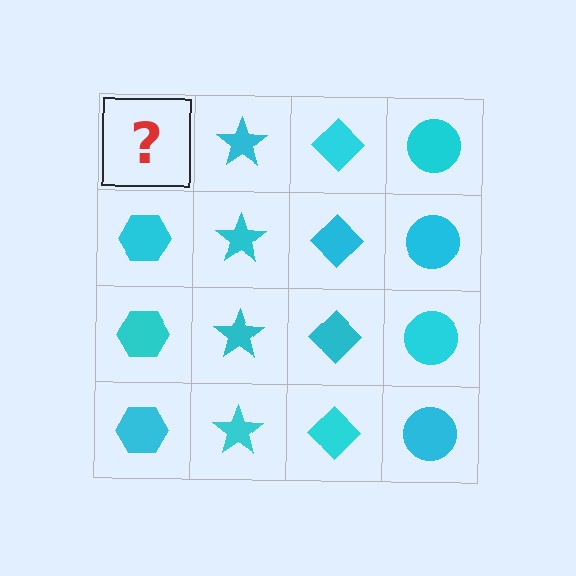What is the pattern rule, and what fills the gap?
The rule is that each column has a consistent shape. The gap should be filled with a cyan hexagon.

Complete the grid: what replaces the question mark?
The question mark should be replaced with a cyan hexagon.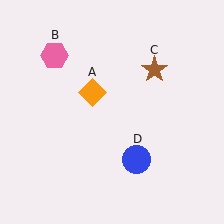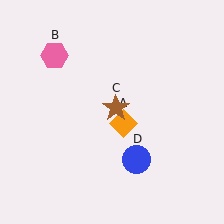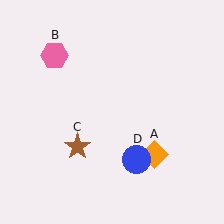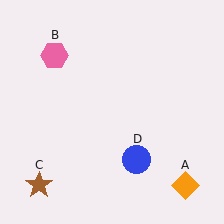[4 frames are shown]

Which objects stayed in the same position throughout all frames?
Pink hexagon (object B) and blue circle (object D) remained stationary.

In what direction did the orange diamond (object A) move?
The orange diamond (object A) moved down and to the right.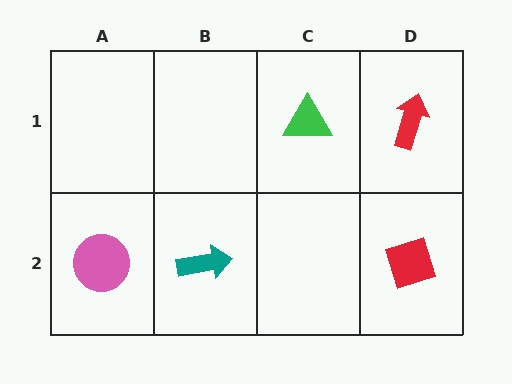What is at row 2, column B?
A teal arrow.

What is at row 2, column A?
A pink circle.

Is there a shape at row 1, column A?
No, that cell is empty.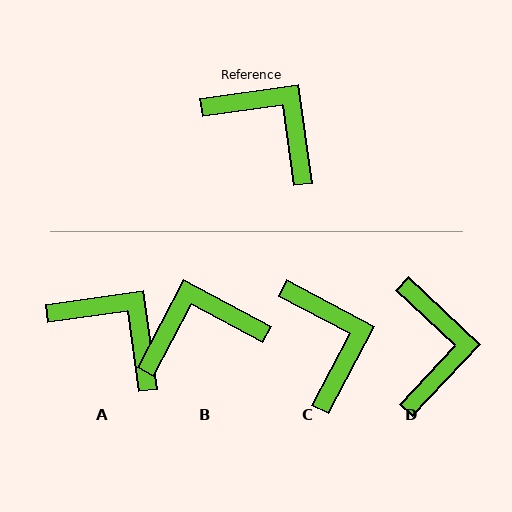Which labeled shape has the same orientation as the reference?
A.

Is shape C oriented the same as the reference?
No, it is off by about 36 degrees.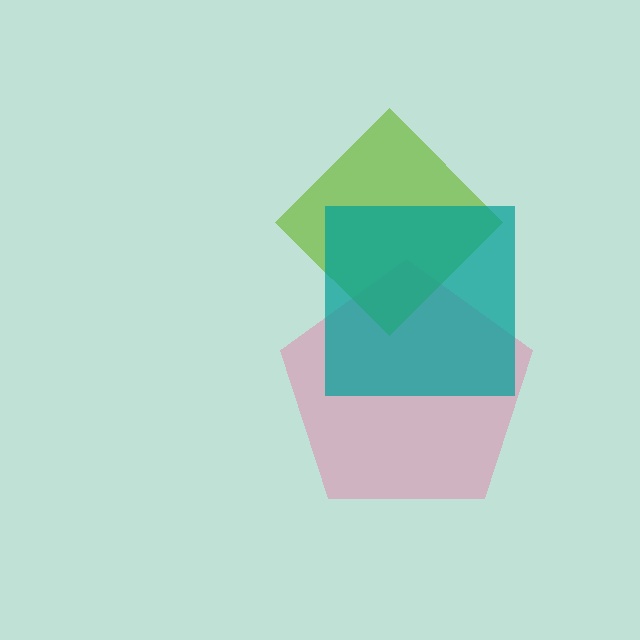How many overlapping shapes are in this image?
There are 3 overlapping shapes in the image.